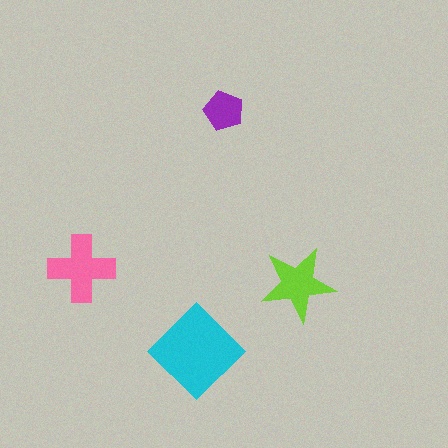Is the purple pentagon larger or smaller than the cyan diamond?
Smaller.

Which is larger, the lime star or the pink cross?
The pink cross.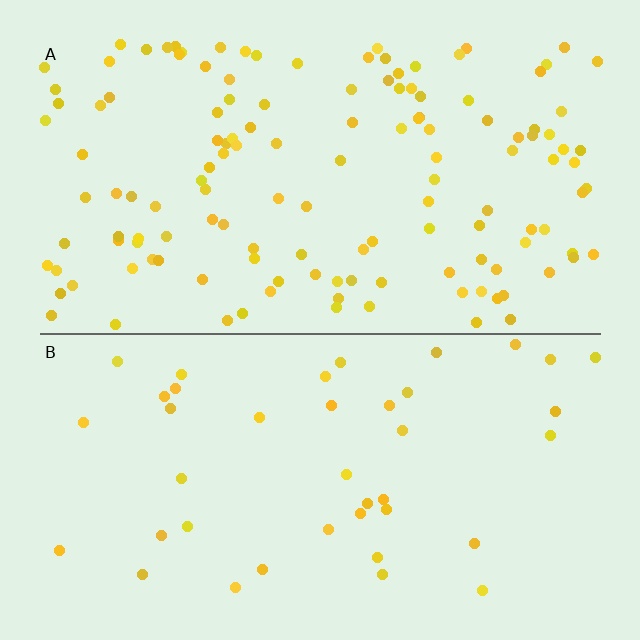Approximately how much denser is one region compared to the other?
Approximately 3.3× — region A over region B.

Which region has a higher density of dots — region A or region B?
A (the top).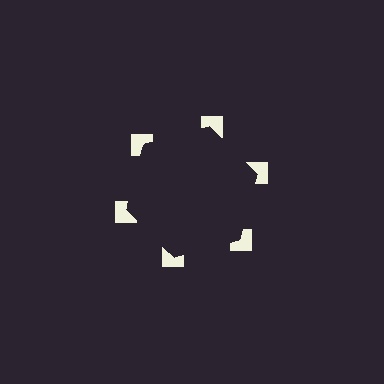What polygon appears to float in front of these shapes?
An illusory hexagon — its edges are inferred from the aligned wedge cuts in the notched squares, not physically drawn.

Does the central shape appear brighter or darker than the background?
It typically appears slightly darker than the background, even though no actual brightness change is drawn.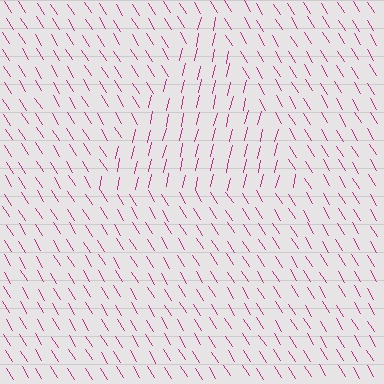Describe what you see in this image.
The image is filled with small magenta line segments. A triangle region in the image has lines oriented differently from the surrounding lines, creating a visible texture boundary.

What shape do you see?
I see a triangle.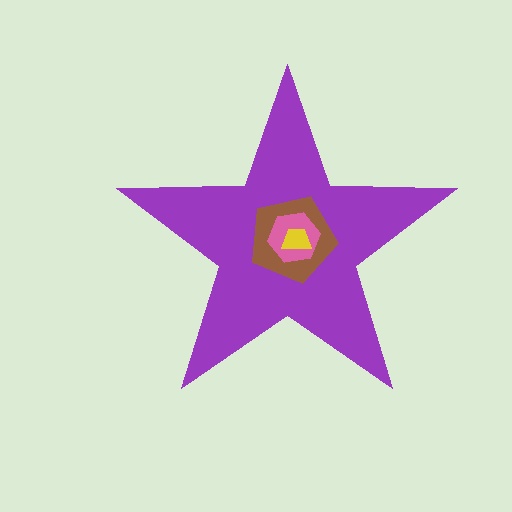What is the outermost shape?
The purple star.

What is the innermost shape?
The yellow trapezoid.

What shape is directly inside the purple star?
The brown pentagon.